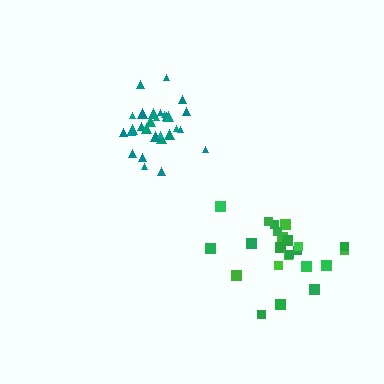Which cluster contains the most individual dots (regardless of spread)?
Teal (29).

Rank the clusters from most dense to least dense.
teal, green.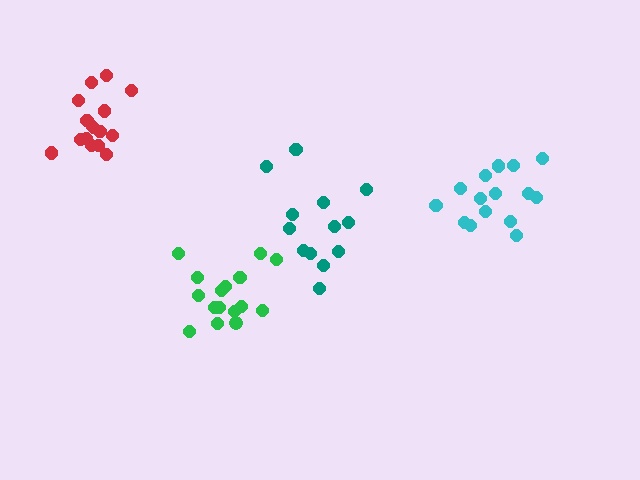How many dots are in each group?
Group 1: 16 dots, Group 2: 15 dots, Group 3: 16 dots, Group 4: 13 dots (60 total).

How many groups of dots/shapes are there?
There are 4 groups.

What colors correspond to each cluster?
The clusters are colored: red, cyan, green, teal.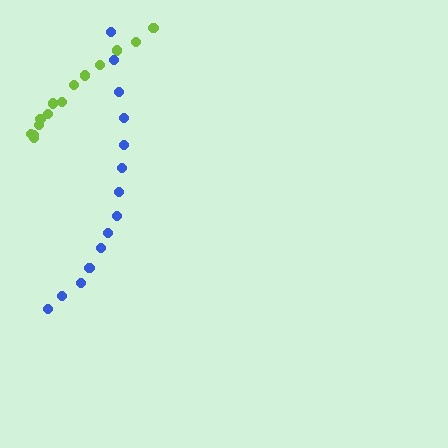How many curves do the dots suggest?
There are 2 distinct paths.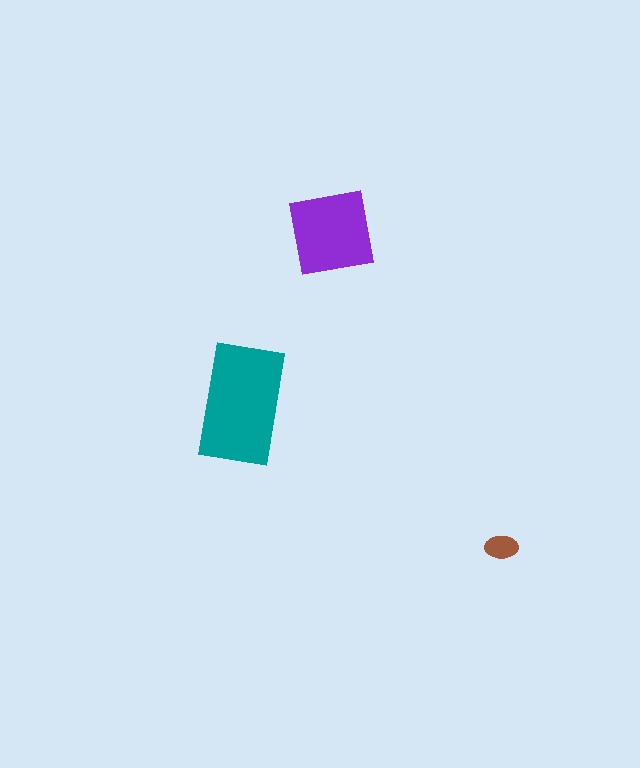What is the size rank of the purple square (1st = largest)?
2nd.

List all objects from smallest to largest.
The brown ellipse, the purple square, the teal rectangle.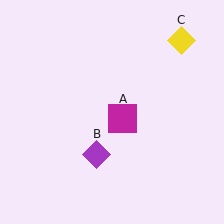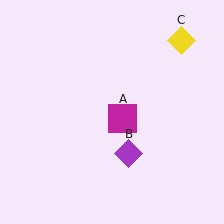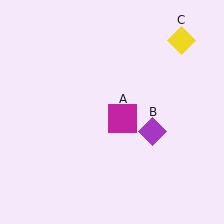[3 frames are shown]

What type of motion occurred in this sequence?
The purple diamond (object B) rotated counterclockwise around the center of the scene.